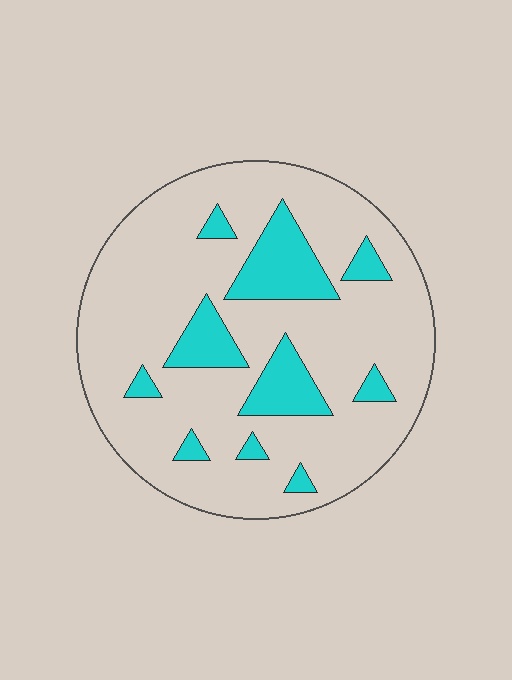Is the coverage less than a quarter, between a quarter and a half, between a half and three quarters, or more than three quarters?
Less than a quarter.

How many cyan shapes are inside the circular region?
10.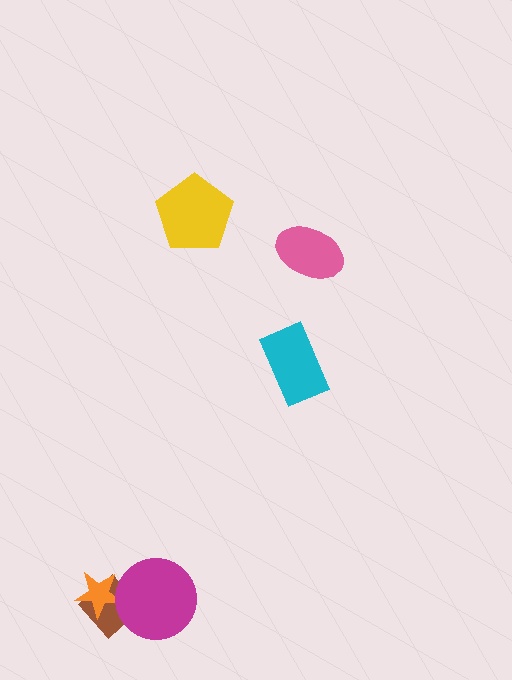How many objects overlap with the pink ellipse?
0 objects overlap with the pink ellipse.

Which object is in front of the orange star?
The magenta circle is in front of the orange star.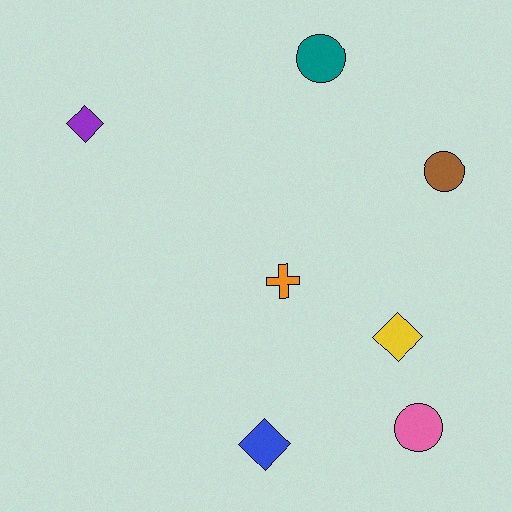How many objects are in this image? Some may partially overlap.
There are 7 objects.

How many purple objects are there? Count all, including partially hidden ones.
There is 1 purple object.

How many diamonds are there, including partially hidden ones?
There are 3 diamonds.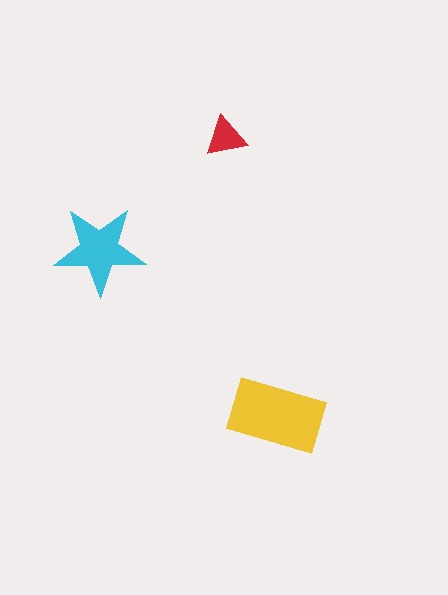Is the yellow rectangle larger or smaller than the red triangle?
Larger.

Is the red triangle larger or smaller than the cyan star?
Smaller.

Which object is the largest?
The yellow rectangle.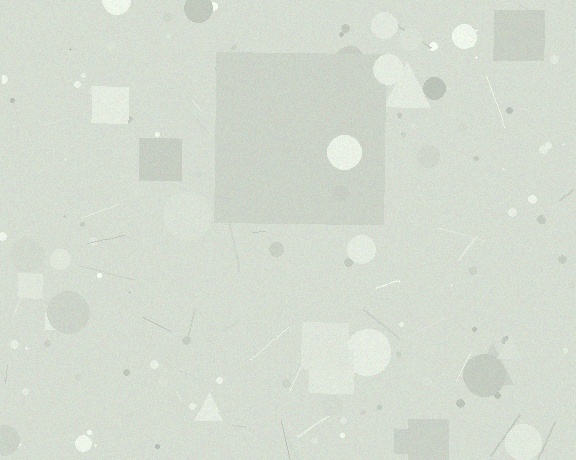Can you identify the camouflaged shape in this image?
The camouflaged shape is a square.